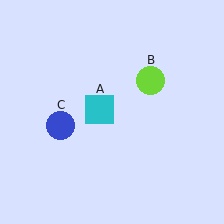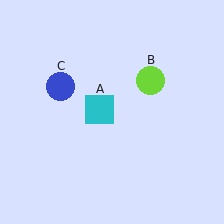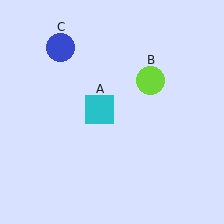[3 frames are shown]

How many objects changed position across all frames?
1 object changed position: blue circle (object C).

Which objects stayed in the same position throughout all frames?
Cyan square (object A) and lime circle (object B) remained stationary.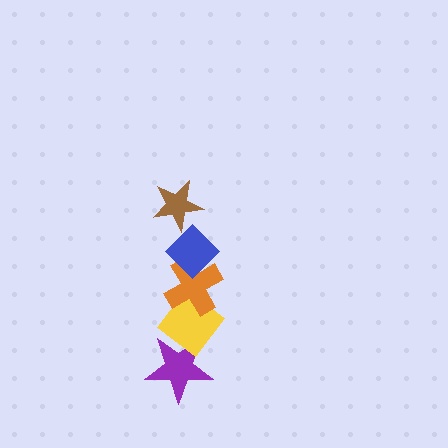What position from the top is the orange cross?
The orange cross is 3rd from the top.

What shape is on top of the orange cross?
The blue diamond is on top of the orange cross.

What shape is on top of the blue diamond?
The brown star is on top of the blue diamond.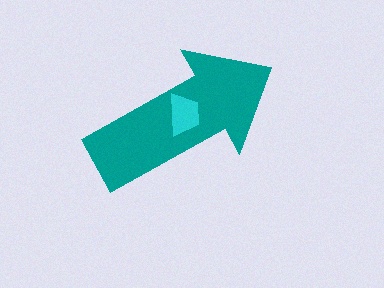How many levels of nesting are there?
2.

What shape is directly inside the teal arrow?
The cyan trapezoid.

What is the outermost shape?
The teal arrow.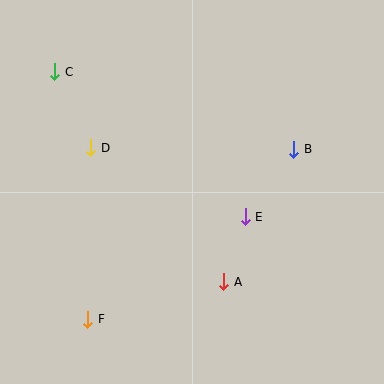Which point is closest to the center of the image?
Point E at (245, 217) is closest to the center.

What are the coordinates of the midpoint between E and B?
The midpoint between E and B is at (269, 183).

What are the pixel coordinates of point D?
Point D is at (91, 148).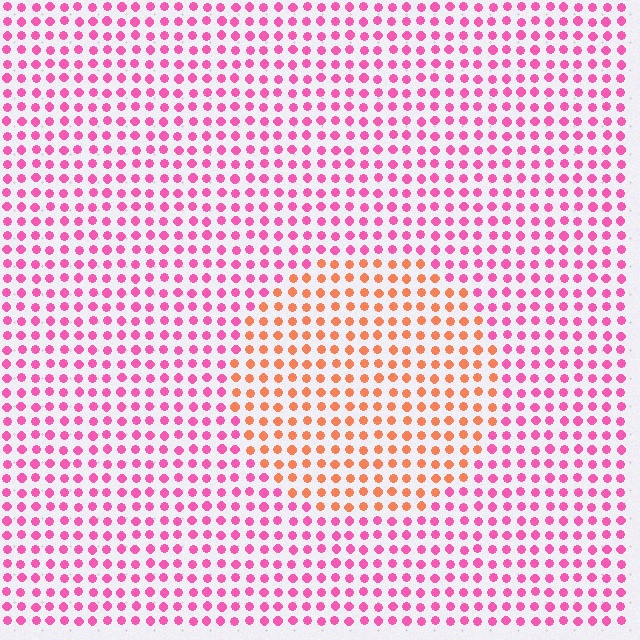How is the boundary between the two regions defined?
The boundary is defined purely by a slight shift in hue (about 50 degrees). Spacing, size, and orientation are identical on both sides.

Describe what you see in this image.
The image is filled with small pink elements in a uniform arrangement. A circle-shaped region is visible where the elements are tinted to a slightly different hue, forming a subtle color boundary.